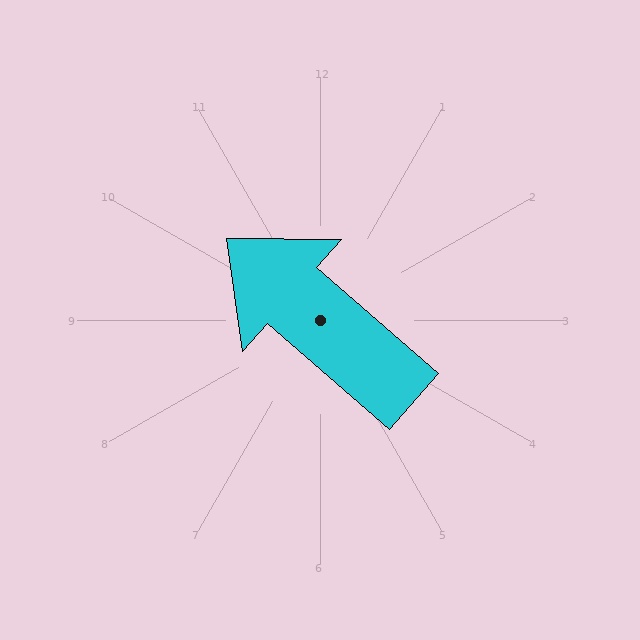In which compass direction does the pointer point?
Northwest.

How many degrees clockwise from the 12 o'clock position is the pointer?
Approximately 311 degrees.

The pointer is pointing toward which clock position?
Roughly 10 o'clock.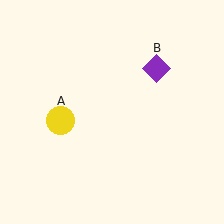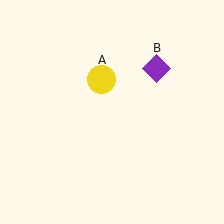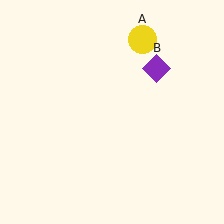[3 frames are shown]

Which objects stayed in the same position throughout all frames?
Purple diamond (object B) remained stationary.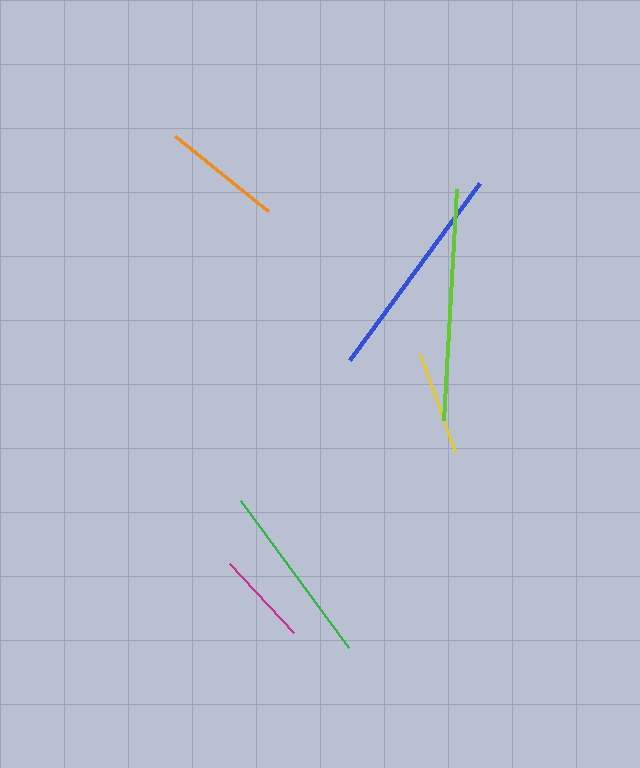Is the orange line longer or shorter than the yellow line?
The orange line is longer than the yellow line.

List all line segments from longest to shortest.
From longest to shortest: lime, blue, green, orange, yellow, magenta.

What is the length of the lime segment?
The lime segment is approximately 232 pixels long.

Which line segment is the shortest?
The magenta line is the shortest at approximately 94 pixels.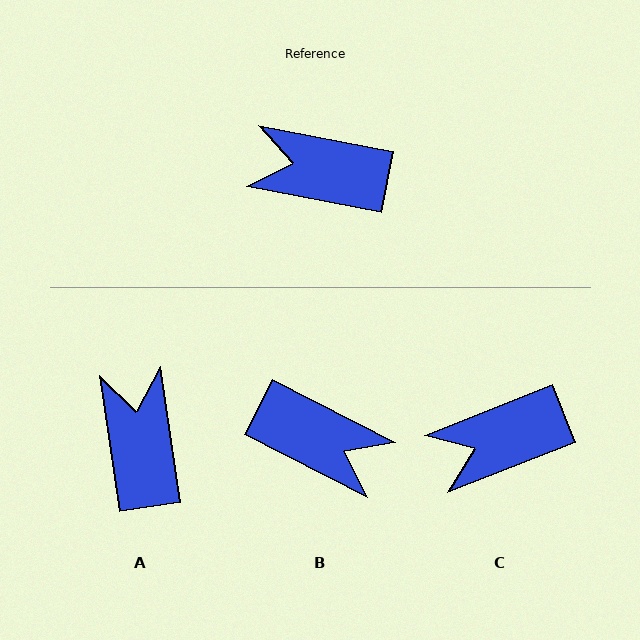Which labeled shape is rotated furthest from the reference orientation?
B, about 163 degrees away.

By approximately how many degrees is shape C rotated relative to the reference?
Approximately 32 degrees counter-clockwise.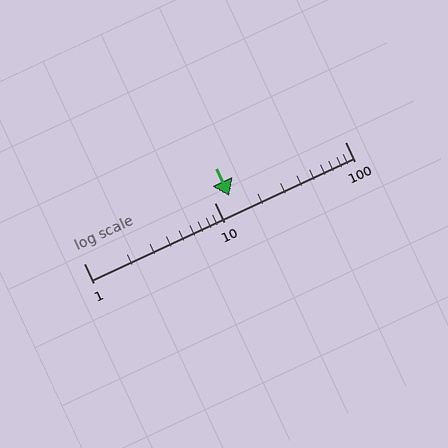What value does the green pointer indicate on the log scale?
The pointer indicates approximately 13.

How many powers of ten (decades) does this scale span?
The scale spans 2 decades, from 1 to 100.